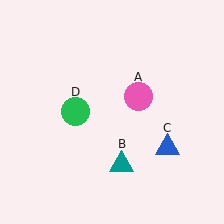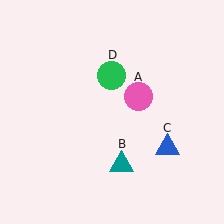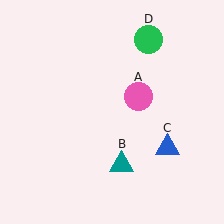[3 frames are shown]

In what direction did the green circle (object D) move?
The green circle (object D) moved up and to the right.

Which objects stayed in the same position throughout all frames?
Pink circle (object A) and teal triangle (object B) and blue triangle (object C) remained stationary.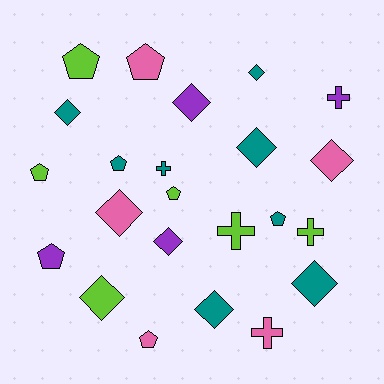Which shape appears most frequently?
Diamond, with 10 objects.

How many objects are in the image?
There are 23 objects.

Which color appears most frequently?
Teal, with 8 objects.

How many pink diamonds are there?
There are 2 pink diamonds.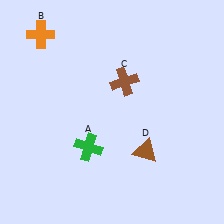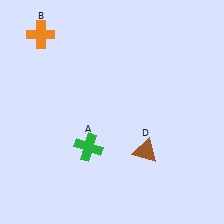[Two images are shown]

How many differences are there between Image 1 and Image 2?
There is 1 difference between the two images.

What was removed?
The brown cross (C) was removed in Image 2.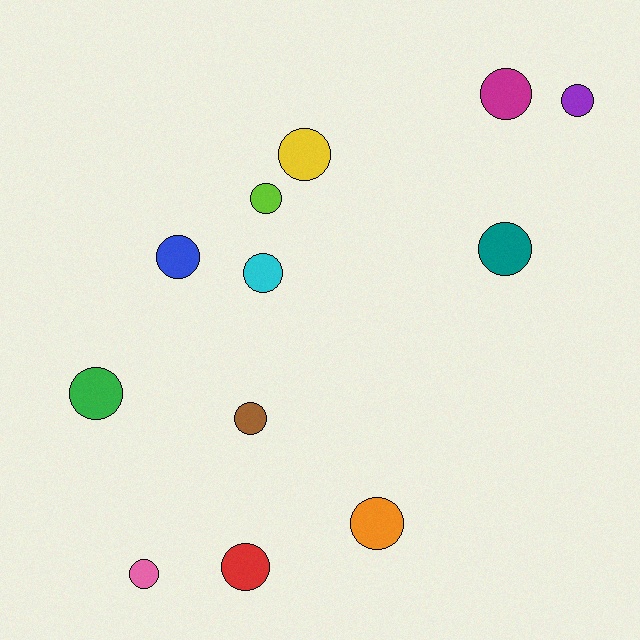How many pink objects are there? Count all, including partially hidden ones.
There is 1 pink object.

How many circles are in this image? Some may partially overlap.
There are 12 circles.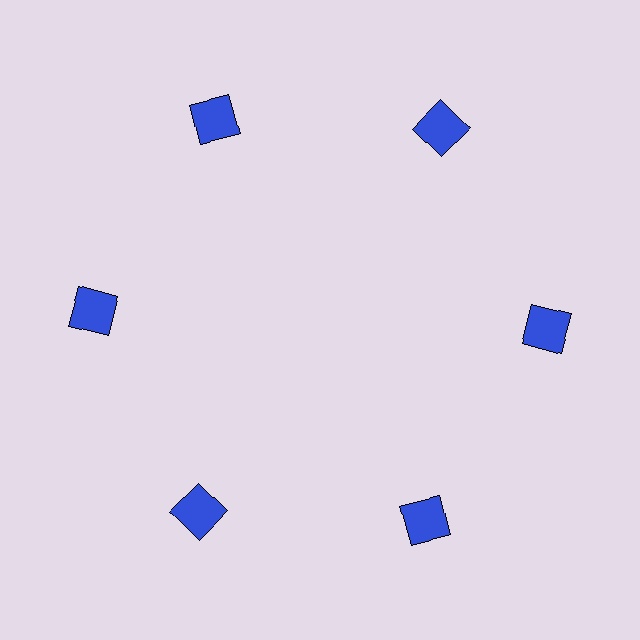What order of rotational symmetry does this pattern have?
This pattern has 6-fold rotational symmetry.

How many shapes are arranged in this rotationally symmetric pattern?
There are 6 shapes, arranged in 6 groups of 1.